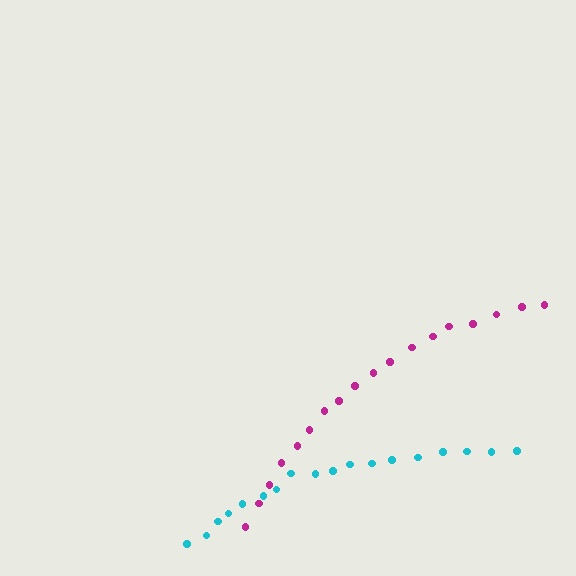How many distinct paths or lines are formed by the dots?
There are 2 distinct paths.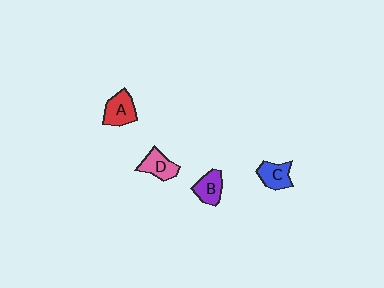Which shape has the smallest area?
Shape B (purple).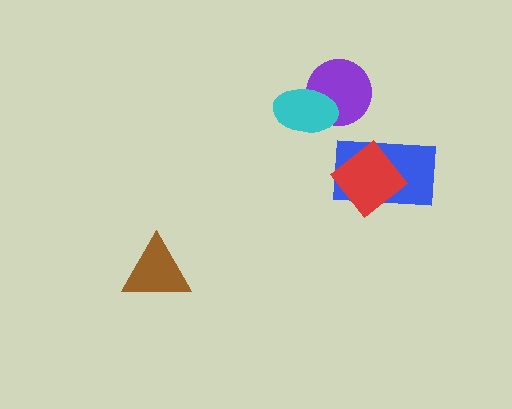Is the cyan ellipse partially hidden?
No, no other shape covers it.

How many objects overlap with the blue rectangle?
1 object overlaps with the blue rectangle.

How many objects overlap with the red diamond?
1 object overlaps with the red diamond.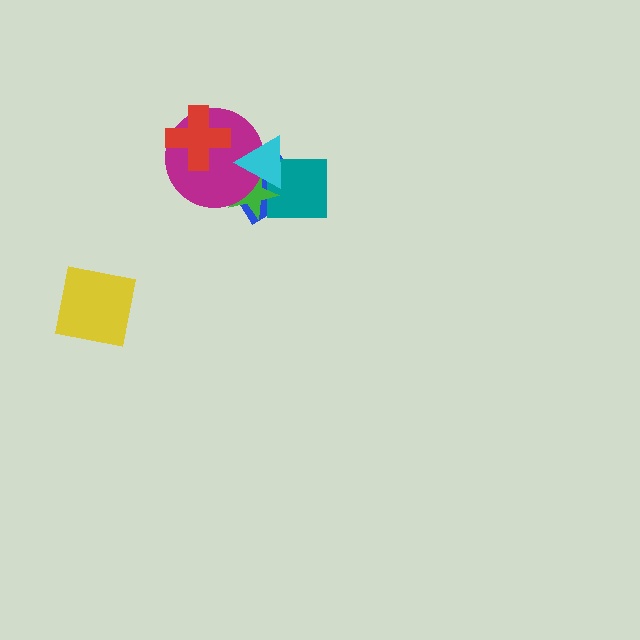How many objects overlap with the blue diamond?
4 objects overlap with the blue diamond.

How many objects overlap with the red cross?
1 object overlaps with the red cross.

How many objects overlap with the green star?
4 objects overlap with the green star.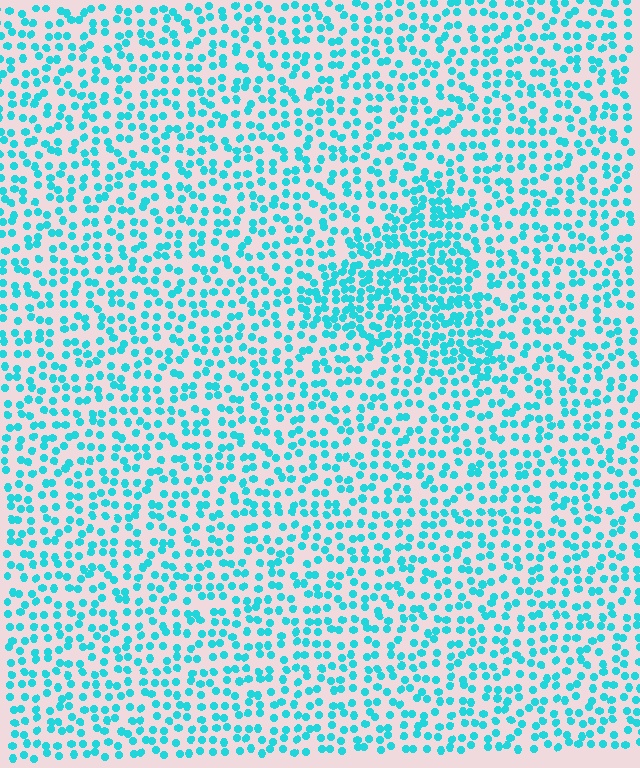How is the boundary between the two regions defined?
The boundary is defined by a change in element density (approximately 1.7x ratio). All elements are the same color, size, and shape.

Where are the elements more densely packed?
The elements are more densely packed inside the triangle boundary.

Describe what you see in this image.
The image contains small cyan elements arranged at two different densities. A triangle-shaped region is visible where the elements are more densely packed than the surrounding area.